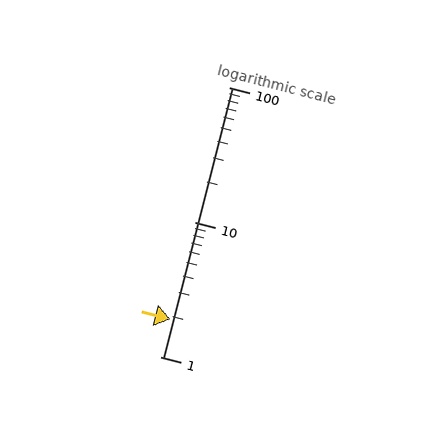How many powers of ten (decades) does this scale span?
The scale spans 2 decades, from 1 to 100.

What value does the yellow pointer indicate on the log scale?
The pointer indicates approximately 1.9.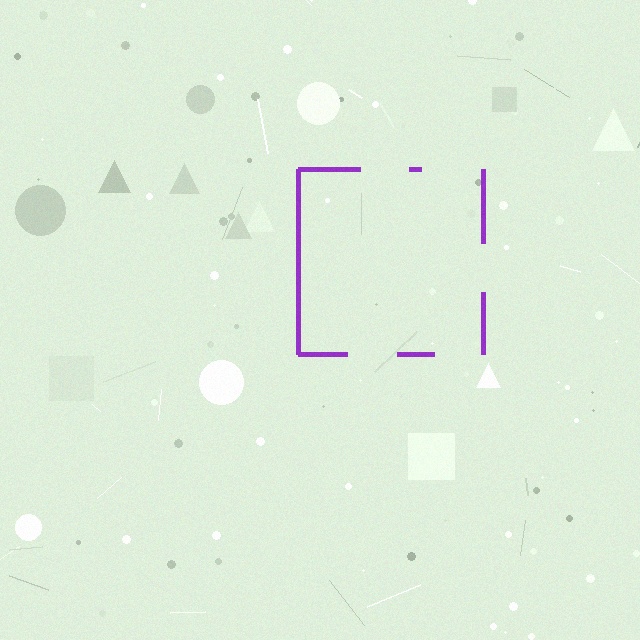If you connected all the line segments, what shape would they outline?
They would outline a square.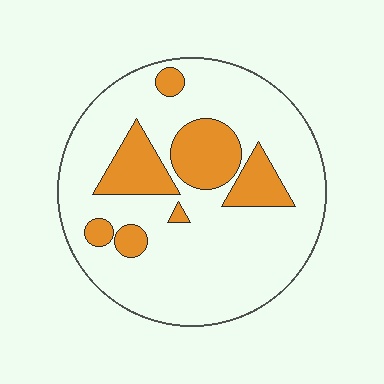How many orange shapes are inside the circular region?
7.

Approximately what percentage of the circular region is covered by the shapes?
Approximately 20%.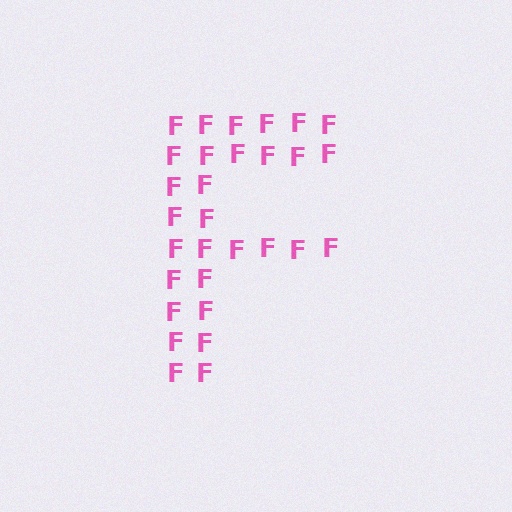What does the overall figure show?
The overall figure shows the letter F.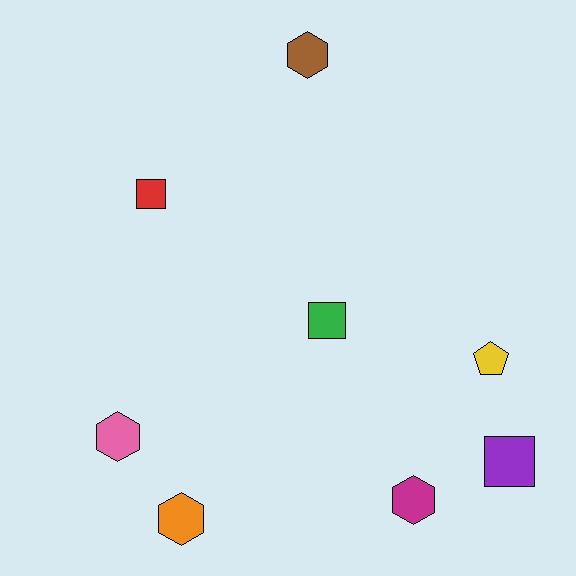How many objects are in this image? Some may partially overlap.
There are 8 objects.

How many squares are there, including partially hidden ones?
There are 3 squares.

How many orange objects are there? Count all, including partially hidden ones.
There is 1 orange object.